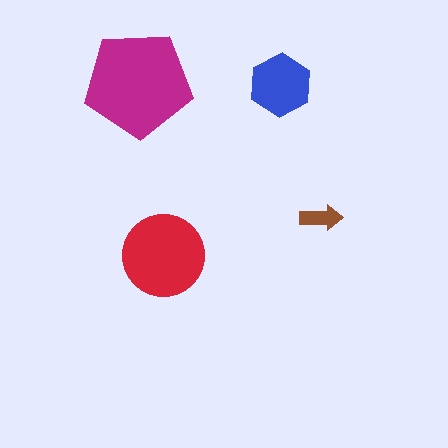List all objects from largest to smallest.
The magenta pentagon, the red circle, the blue hexagon, the brown arrow.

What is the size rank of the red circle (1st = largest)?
2nd.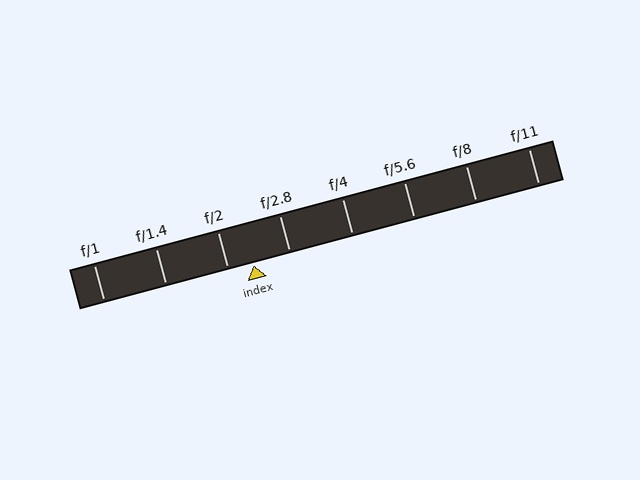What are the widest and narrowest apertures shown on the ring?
The widest aperture shown is f/1 and the narrowest is f/11.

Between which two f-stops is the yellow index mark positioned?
The index mark is between f/2 and f/2.8.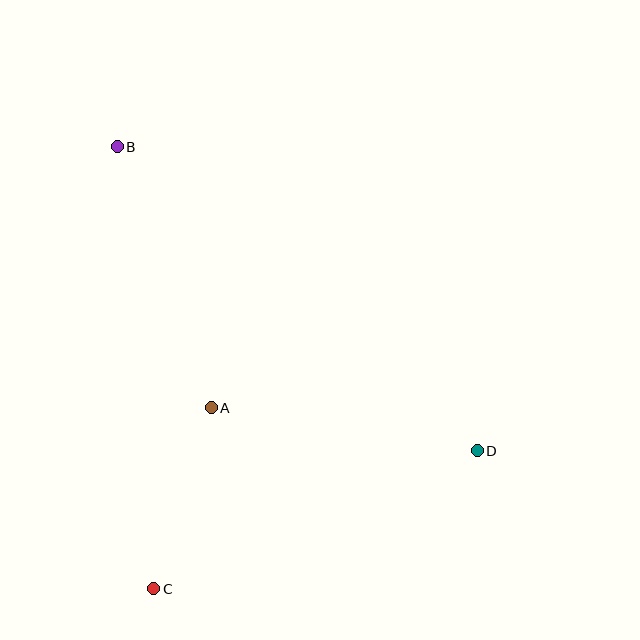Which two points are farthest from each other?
Points B and D are farthest from each other.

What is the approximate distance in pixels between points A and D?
The distance between A and D is approximately 268 pixels.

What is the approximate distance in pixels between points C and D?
The distance between C and D is approximately 351 pixels.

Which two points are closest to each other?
Points A and C are closest to each other.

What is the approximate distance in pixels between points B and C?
The distance between B and C is approximately 443 pixels.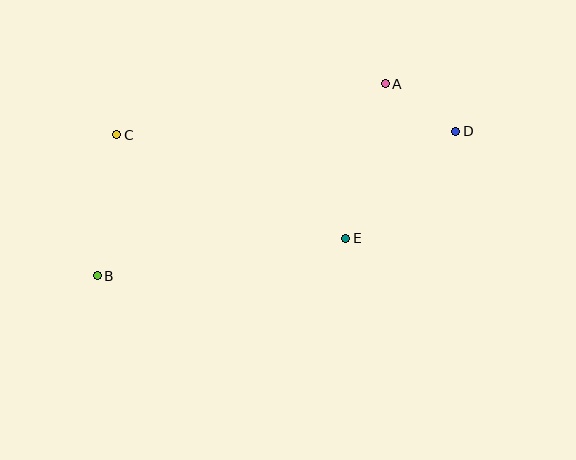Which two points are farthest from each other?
Points B and D are farthest from each other.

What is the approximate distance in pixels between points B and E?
The distance between B and E is approximately 251 pixels.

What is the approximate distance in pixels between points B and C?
The distance between B and C is approximately 142 pixels.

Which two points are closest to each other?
Points A and D are closest to each other.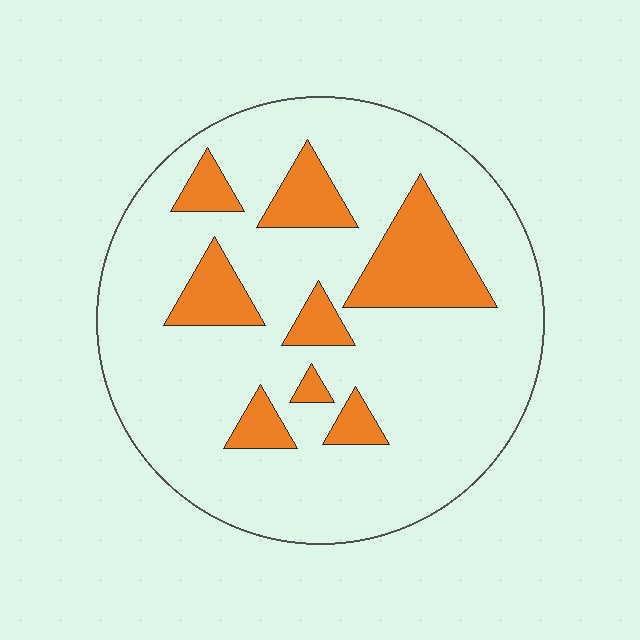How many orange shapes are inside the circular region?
8.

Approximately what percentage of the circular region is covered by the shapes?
Approximately 20%.